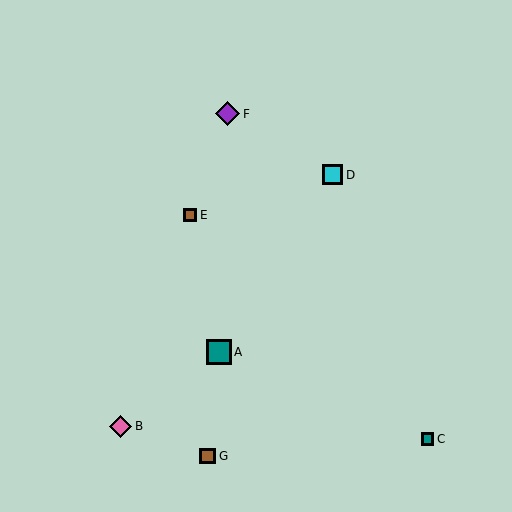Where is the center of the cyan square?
The center of the cyan square is at (333, 175).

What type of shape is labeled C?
Shape C is a teal square.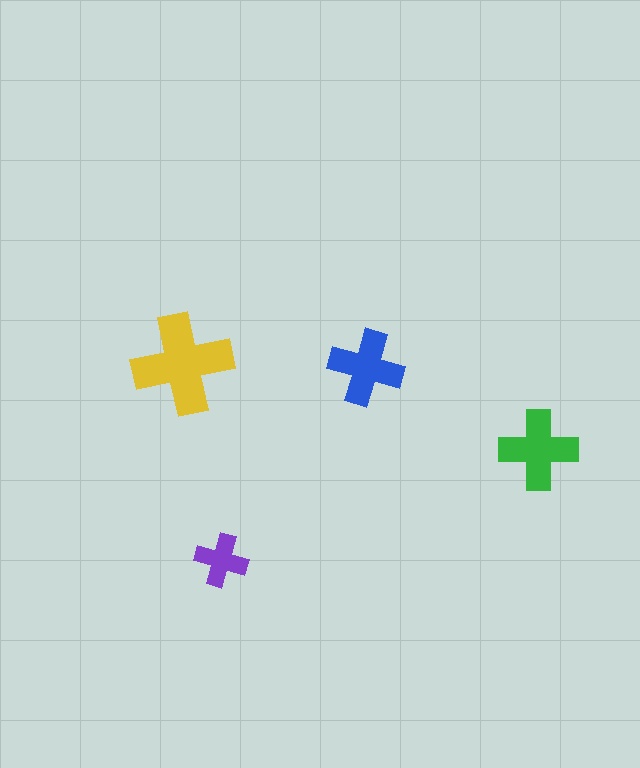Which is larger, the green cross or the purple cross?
The green one.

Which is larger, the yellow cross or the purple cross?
The yellow one.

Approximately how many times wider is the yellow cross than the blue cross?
About 1.5 times wider.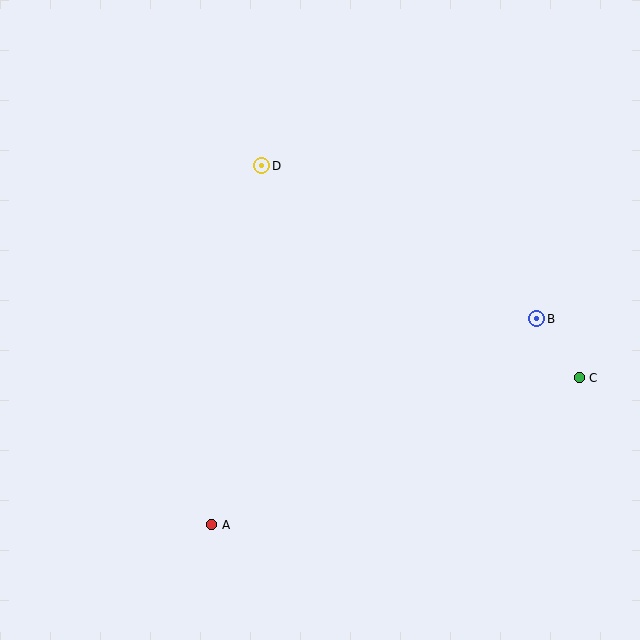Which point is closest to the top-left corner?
Point D is closest to the top-left corner.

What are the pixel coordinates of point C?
Point C is at (579, 378).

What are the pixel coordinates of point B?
Point B is at (537, 319).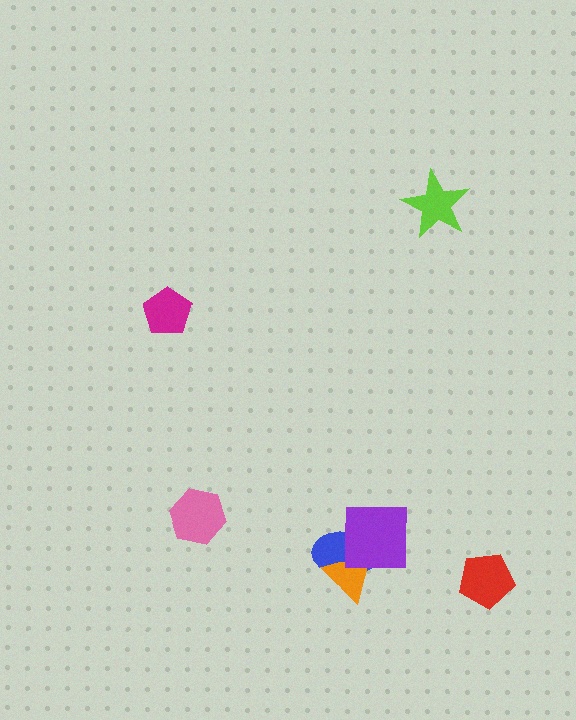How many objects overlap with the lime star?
0 objects overlap with the lime star.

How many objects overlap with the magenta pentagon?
0 objects overlap with the magenta pentagon.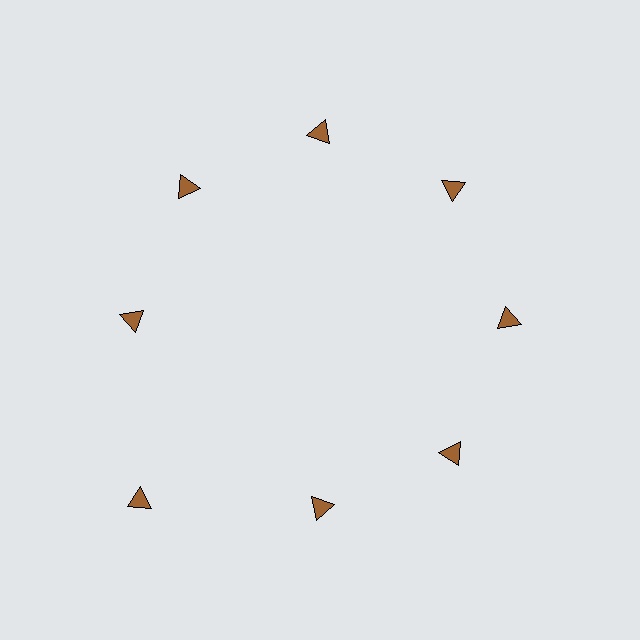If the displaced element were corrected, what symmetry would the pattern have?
It would have 8-fold rotational symmetry — the pattern would map onto itself every 45 degrees.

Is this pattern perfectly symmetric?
No. The 8 brown triangles are arranged in a ring, but one element near the 8 o'clock position is pushed outward from the center, breaking the 8-fold rotational symmetry.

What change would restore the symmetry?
The symmetry would be restored by moving it inward, back onto the ring so that all 8 triangles sit at equal angles and equal distance from the center.